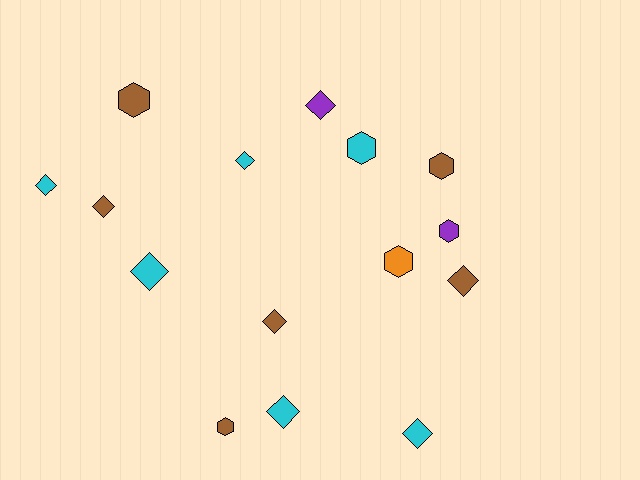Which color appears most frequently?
Cyan, with 6 objects.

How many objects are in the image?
There are 15 objects.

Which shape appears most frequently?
Diamond, with 9 objects.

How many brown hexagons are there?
There are 3 brown hexagons.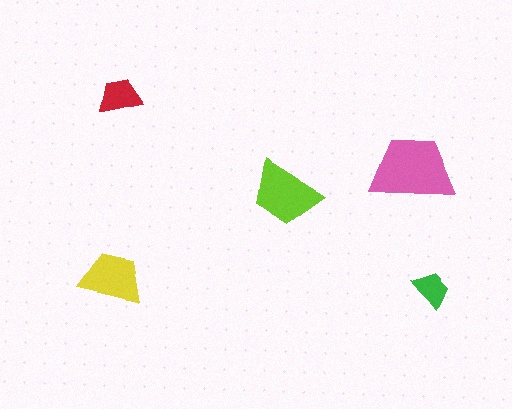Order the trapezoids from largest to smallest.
the pink one, the lime one, the yellow one, the red one, the green one.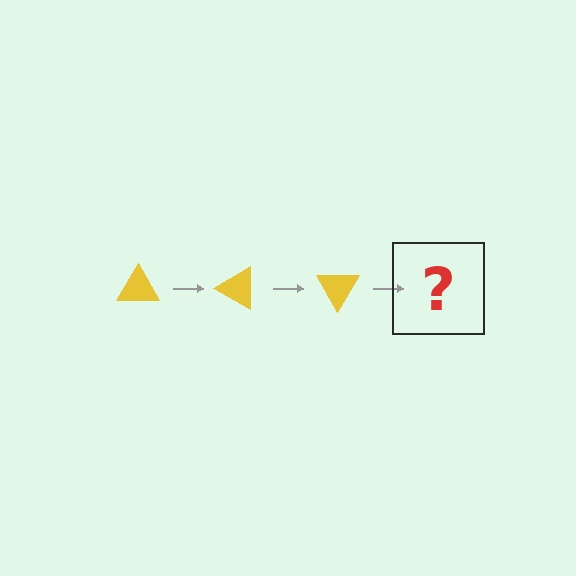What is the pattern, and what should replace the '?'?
The pattern is that the triangle rotates 30 degrees each step. The '?' should be a yellow triangle rotated 90 degrees.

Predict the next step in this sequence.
The next step is a yellow triangle rotated 90 degrees.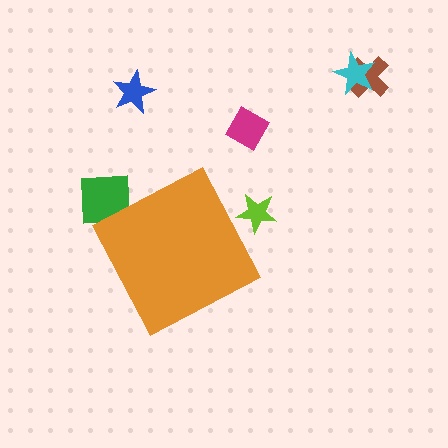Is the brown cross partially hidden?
No, the brown cross is fully visible.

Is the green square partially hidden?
Yes, the green square is partially hidden behind the orange diamond.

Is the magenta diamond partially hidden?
No, the magenta diamond is fully visible.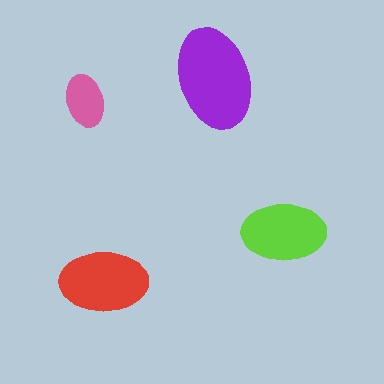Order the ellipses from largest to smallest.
the purple one, the red one, the lime one, the pink one.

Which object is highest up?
The purple ellipse is topmost.